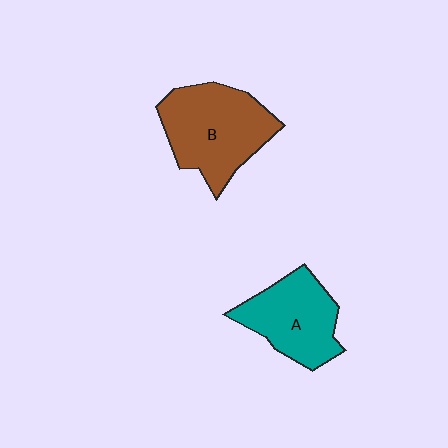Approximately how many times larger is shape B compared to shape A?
Approximately 1.3 times.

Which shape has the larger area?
Shape B (brown).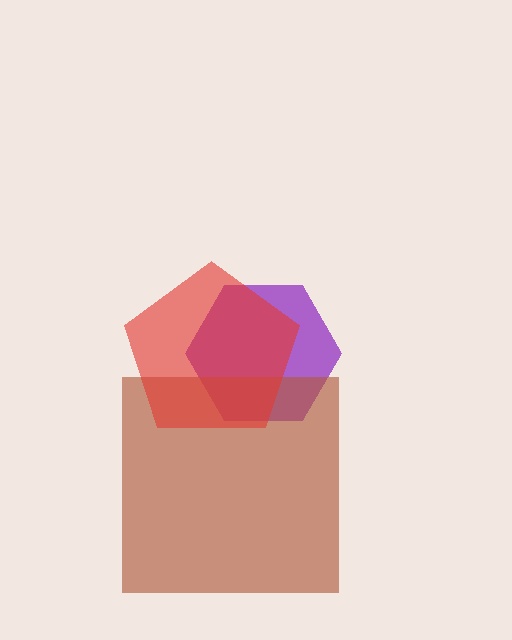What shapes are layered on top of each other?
The layered shapes are: a purple hexagon, a brown square, a red pentagon.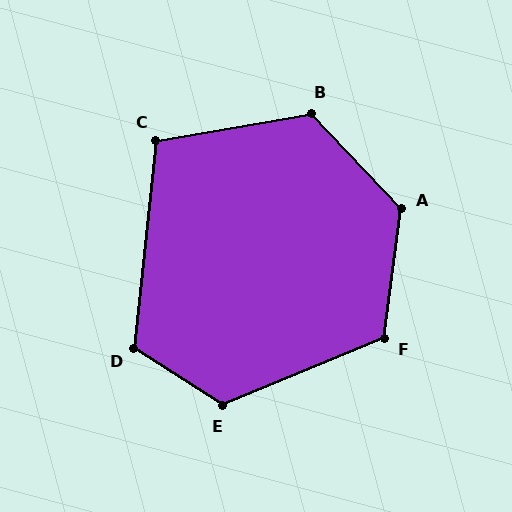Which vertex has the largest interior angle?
A, at approximately 129 degrees.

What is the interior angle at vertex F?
Approximately 120 degrees (obtuse).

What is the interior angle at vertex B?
Approximately 124 degrees (obtuse).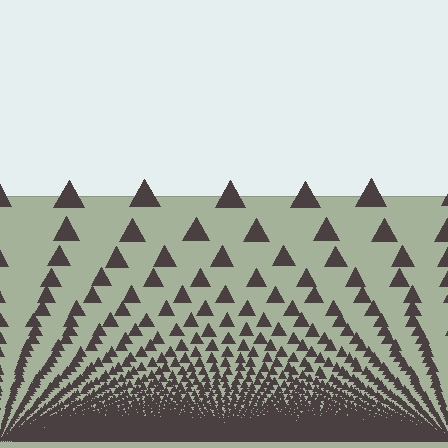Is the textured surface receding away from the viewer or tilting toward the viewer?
The surface appears to tilt toward the viewer. Texture elements get larger and sparser toward the top.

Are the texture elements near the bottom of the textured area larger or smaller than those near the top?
Smaller. The gradient is inverted — elements near the bottom are smaller and denser.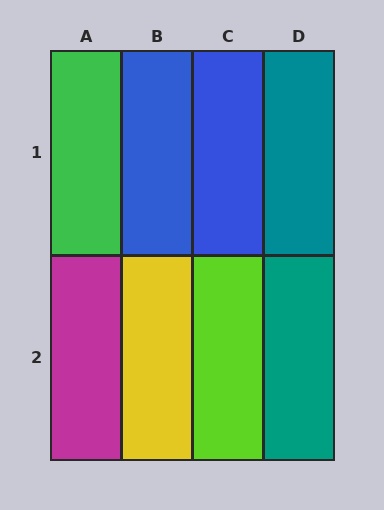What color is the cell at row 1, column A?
Green.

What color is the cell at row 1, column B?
Blue.